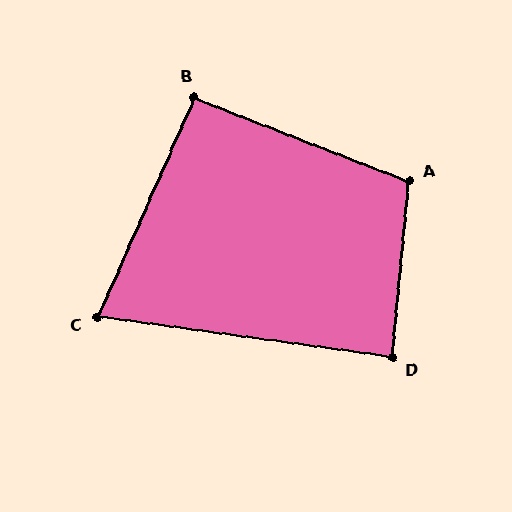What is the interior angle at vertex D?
Approximately 87 degrees (approximately right).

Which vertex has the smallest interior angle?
C, at approximately 74 degrees.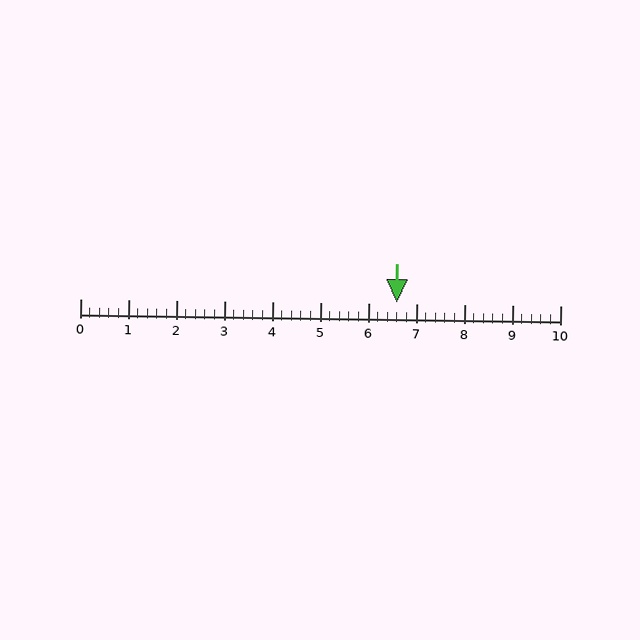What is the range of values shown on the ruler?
The ruler shows values from 0 to 10.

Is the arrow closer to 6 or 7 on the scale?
The arrow is closer to 7.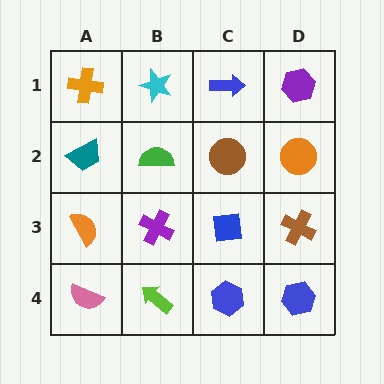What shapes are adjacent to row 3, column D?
An orange circle (row 2, column D), a blue hexagon (row 4, column D), a blue square (row 3, column C).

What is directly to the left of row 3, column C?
A purple cross.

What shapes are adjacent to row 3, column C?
A brown circle (row 2, column C), a blue hexagon (row 4, column C), a purple cross (row 3, column B), a brown cross (row 3, column D).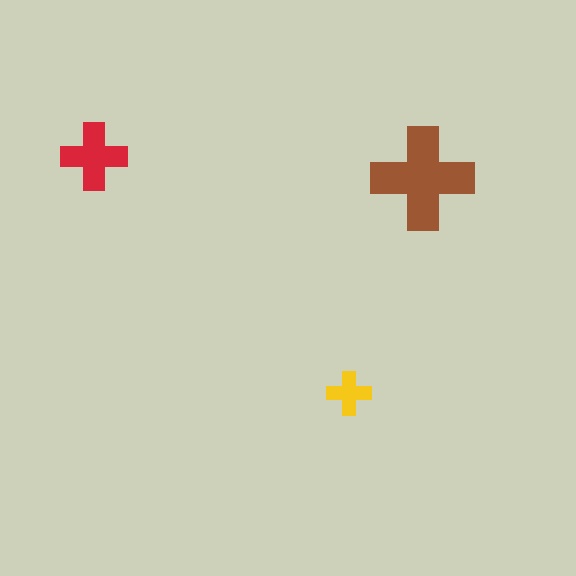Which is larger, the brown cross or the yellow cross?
The brown one.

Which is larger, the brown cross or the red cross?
The brown one.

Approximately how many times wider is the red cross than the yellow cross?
About 1.5 times wider.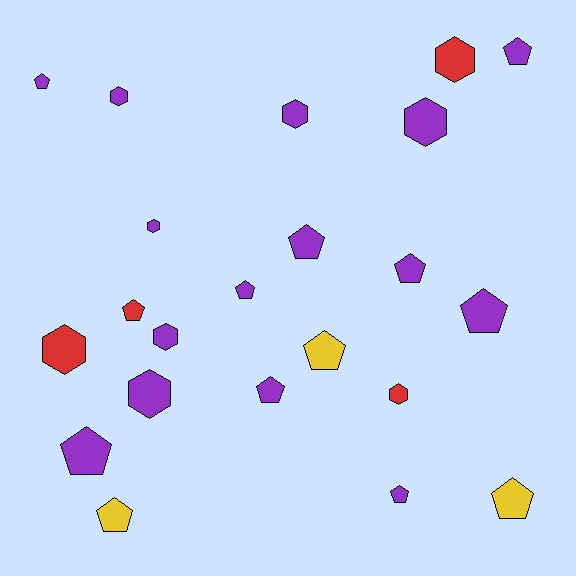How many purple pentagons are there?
There are 9 purple pentagons.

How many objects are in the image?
There are 22 objects.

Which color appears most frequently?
Purple, with 15 objects.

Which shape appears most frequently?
Pentagon, with 13 objects.